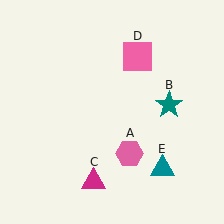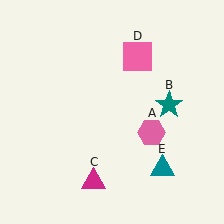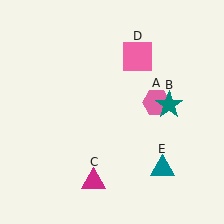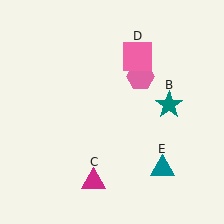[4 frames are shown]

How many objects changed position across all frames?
1 object changed position: pink hexagon (object A).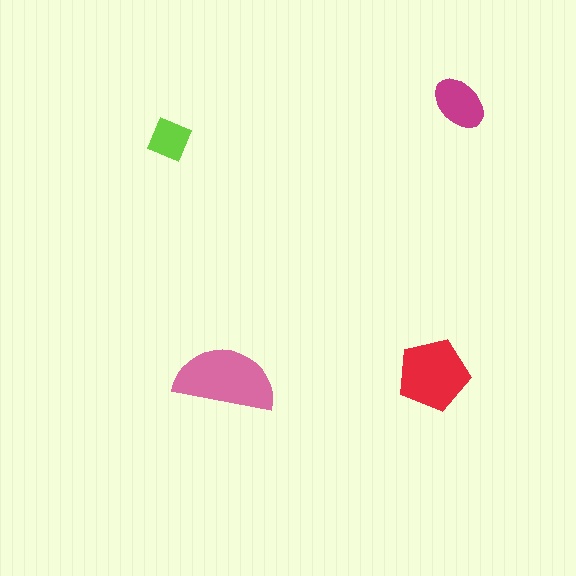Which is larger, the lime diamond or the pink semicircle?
The pink semicircle.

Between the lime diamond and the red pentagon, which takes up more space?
The red pentagon.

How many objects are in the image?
There are 4 objects in the image.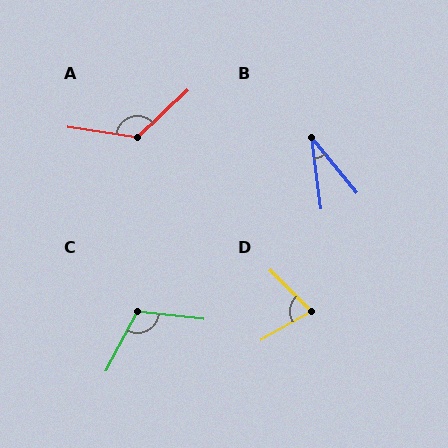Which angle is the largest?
A, at approximately 128 degrees.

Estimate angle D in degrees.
Approximately 75 degrees.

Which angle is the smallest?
B, at approximately 32 degrees.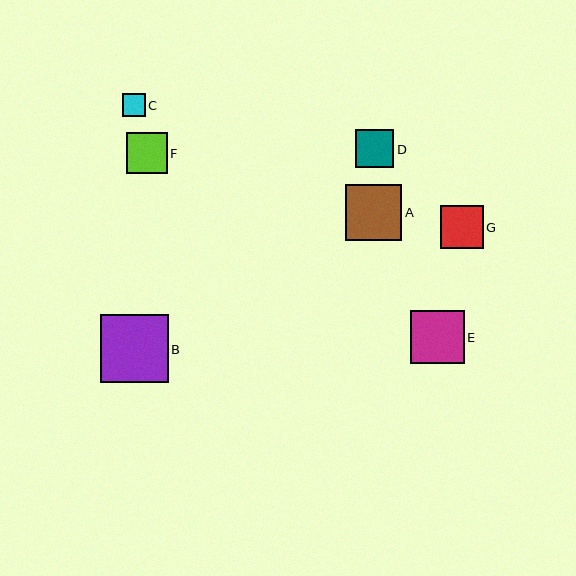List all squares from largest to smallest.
From largest to smallest: B, A, E, G, F, D, C.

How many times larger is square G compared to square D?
Square G is approximately 1.1 times the size of square D.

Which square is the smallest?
Square C is the smallest with a size of approximately 23 pixels.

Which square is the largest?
Square B is the largest with a size of approximately 68 pixels.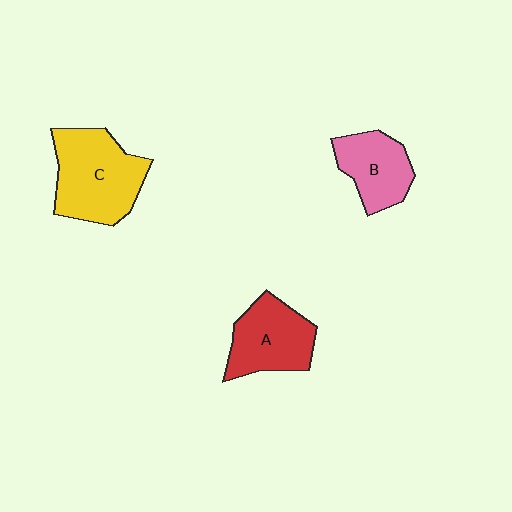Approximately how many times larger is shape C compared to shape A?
Approximately 1.3 times.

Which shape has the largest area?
Shape C (yellow).